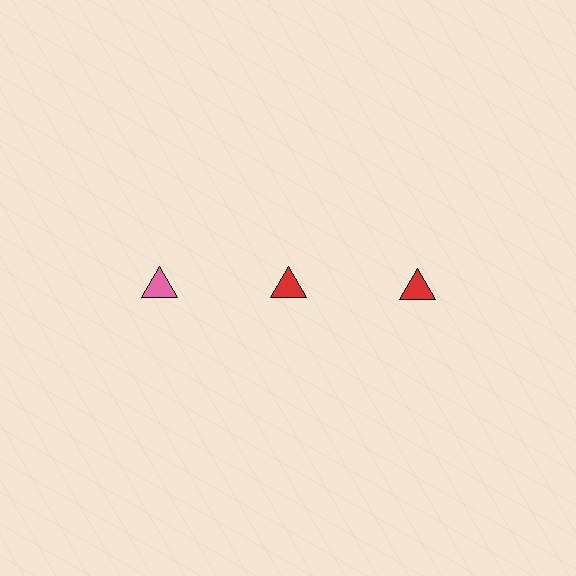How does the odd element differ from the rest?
It has a different color: pink instead of red.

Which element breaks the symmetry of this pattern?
The pink triangle in the top row, leftmost column breaks the symmetry. All other shapes are red triangles.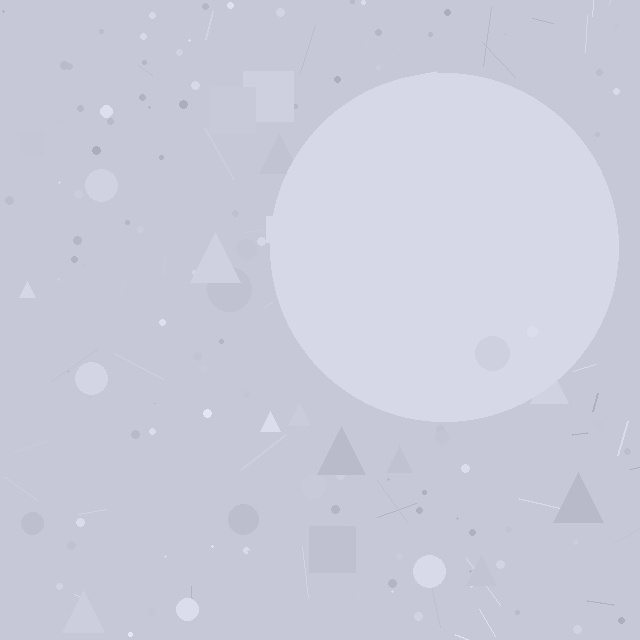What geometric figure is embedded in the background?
A circle is embedded in the background.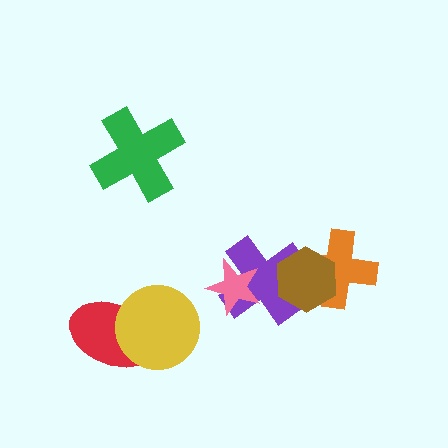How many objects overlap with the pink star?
1 object overlaps with the pink star.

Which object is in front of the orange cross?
The brown hexagon is in front of the orange cross.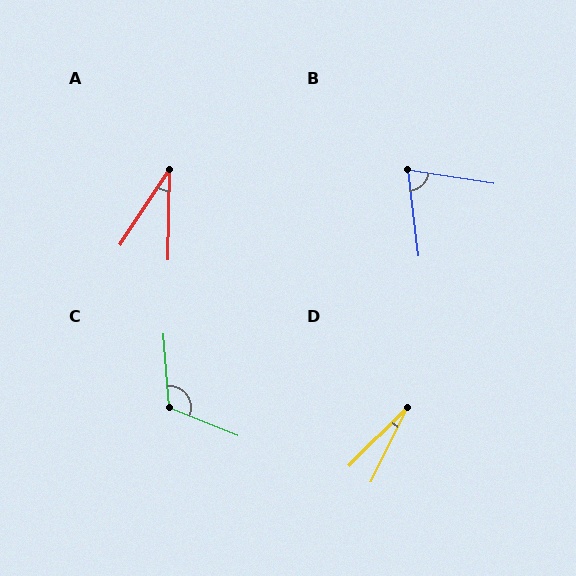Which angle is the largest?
C, at approximately 117 degrees.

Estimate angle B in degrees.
Approximately 74 degrees.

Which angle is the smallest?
D, at approximately 19 degrees.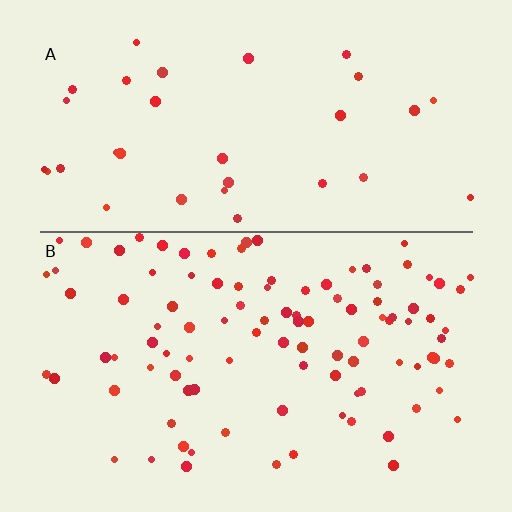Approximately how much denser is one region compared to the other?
Approximately 3.0× — region B over region A.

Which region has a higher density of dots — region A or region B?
B (the bottom).